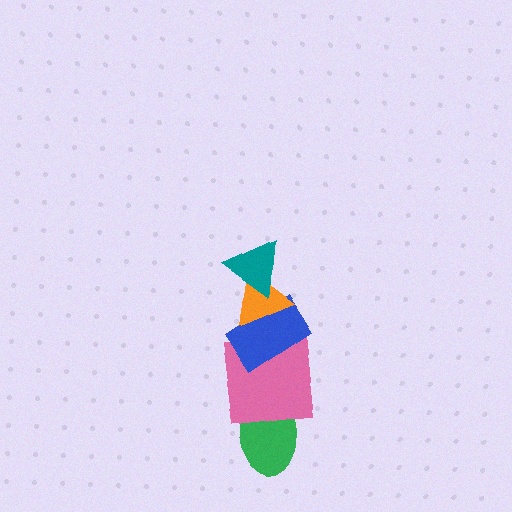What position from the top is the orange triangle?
The orange triangle is 2nd from the top.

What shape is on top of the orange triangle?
The teal triangle is on top of the orange triangle.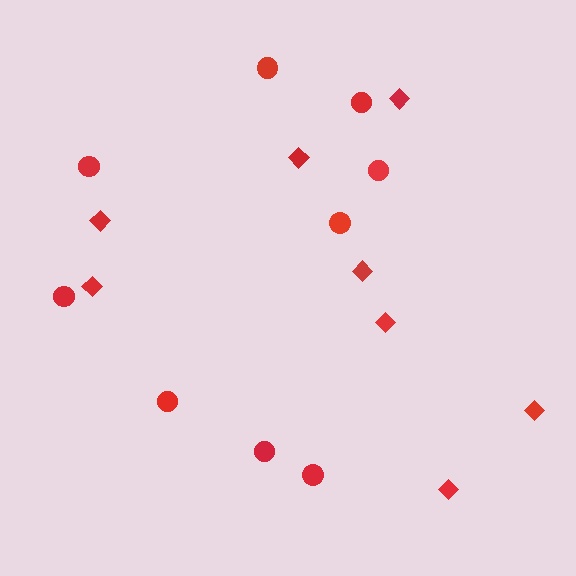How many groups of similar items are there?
There are 2 groups: one group of diamonds (8) and one group of circles (9).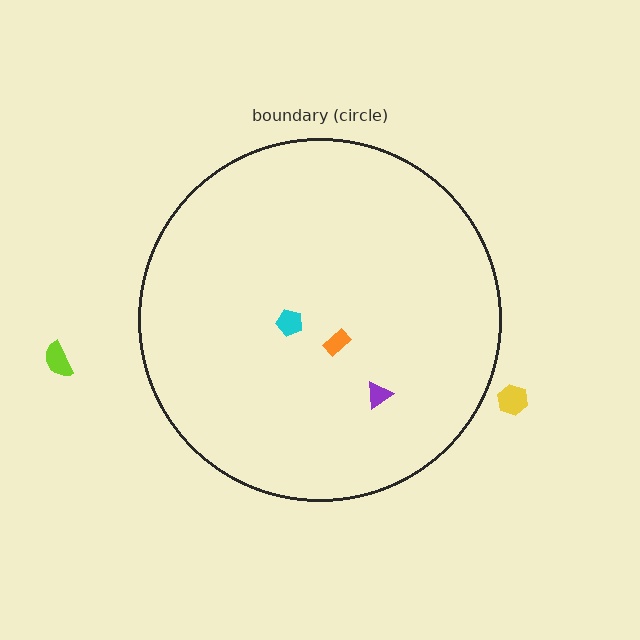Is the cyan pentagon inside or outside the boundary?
Inside.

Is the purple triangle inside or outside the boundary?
Inside.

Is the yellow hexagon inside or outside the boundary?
Outside.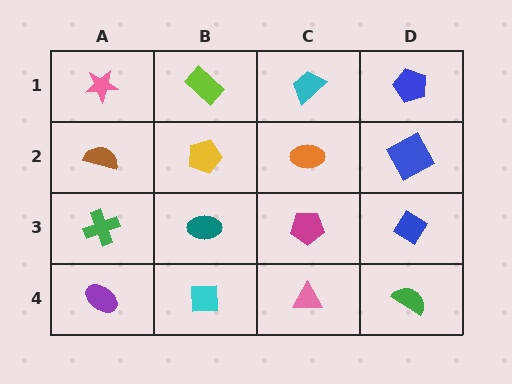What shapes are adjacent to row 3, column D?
A blue square (row 2, column D), a green semicircle (row 4, column D), a magenta pentagon (row 3, column C).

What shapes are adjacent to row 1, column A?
A brown semicircle (row 2, column A), a lime rectangle (row 1, column B).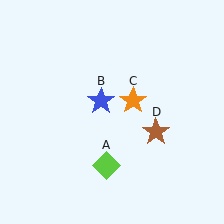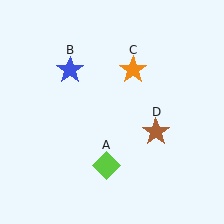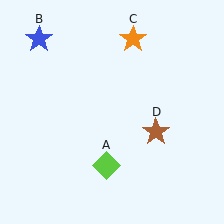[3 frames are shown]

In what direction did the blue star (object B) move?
The blue star (object B) moved up and to the left.